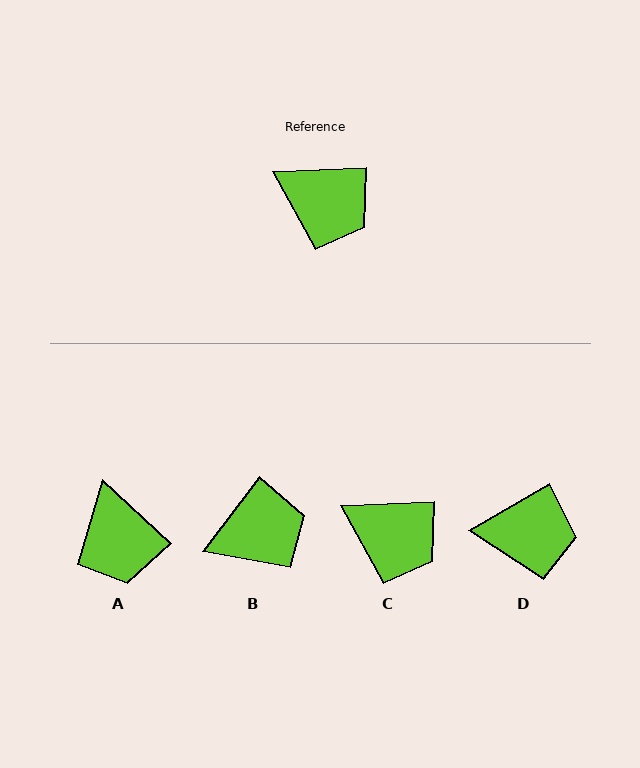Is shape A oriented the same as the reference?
No, it is off by about 45 degrees.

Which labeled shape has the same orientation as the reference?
C.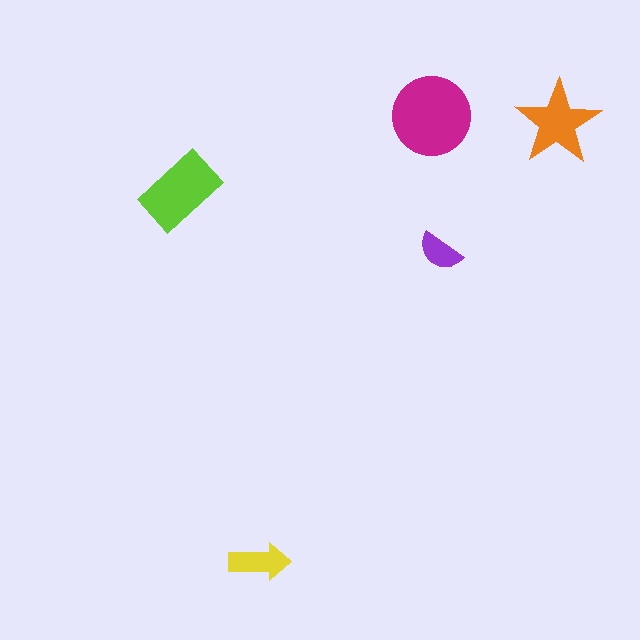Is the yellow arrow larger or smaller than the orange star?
Smaller.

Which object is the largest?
The magenta circle.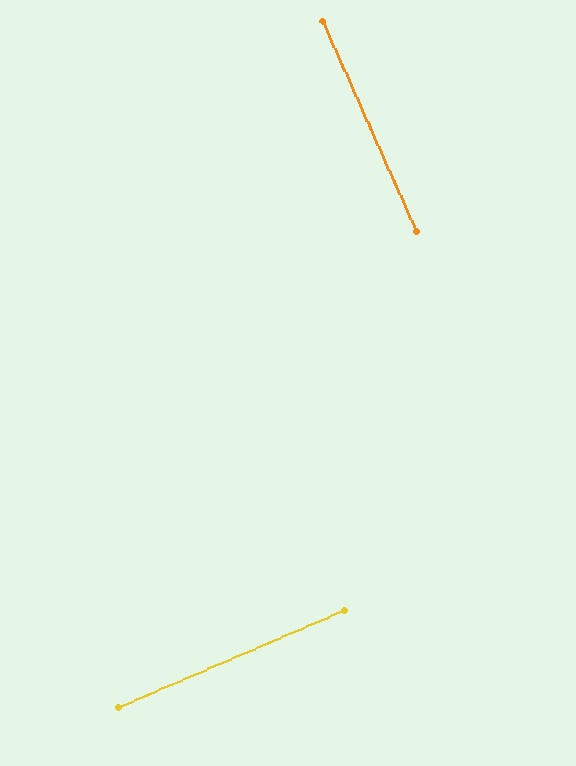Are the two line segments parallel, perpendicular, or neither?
Perpendicular — they meet at approximately 89°.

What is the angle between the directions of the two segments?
Approximately 89 degrees.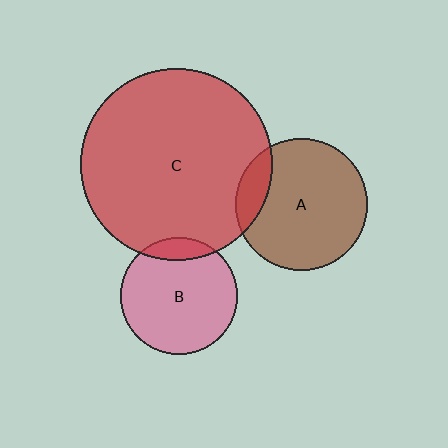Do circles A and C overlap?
Yes.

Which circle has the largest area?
Circle C (red).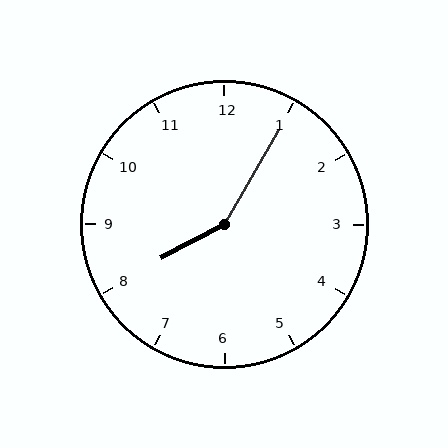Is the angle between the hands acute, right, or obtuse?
It is obtuse.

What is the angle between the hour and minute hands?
Approximately 148 degrees.